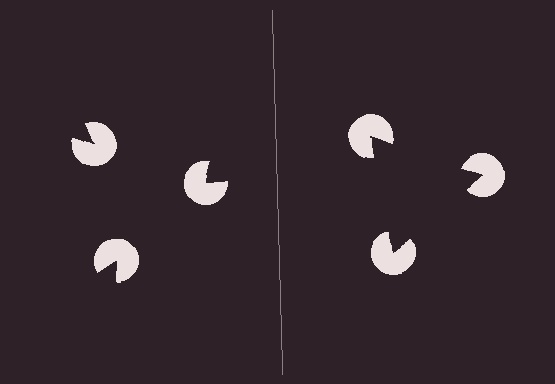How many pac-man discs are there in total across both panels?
6 — 3 on each side.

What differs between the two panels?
The pac-man discs are positioned identically on both sides; only the wedge orientations differ. On the right they align to a triangle; on the left they are misaligned.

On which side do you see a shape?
An illusory triangle appears on the right side. On the left side the wedge cuts are rotated, so no coherent shape forms.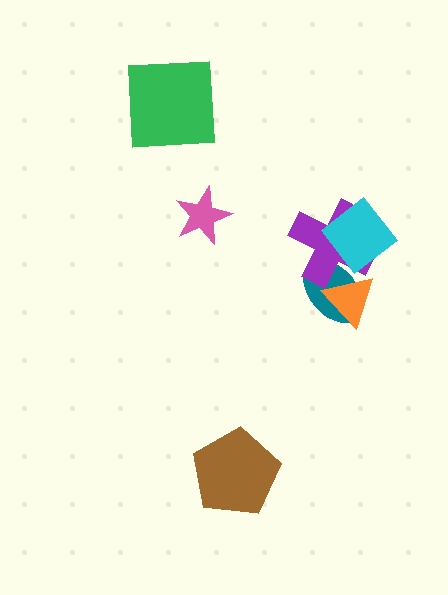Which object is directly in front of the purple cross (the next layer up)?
The cyan diamond is directly in front of the purple cross.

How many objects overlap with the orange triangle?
2 objects overlap with the orange triangle.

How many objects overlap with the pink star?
0 objects overlap with the pink star.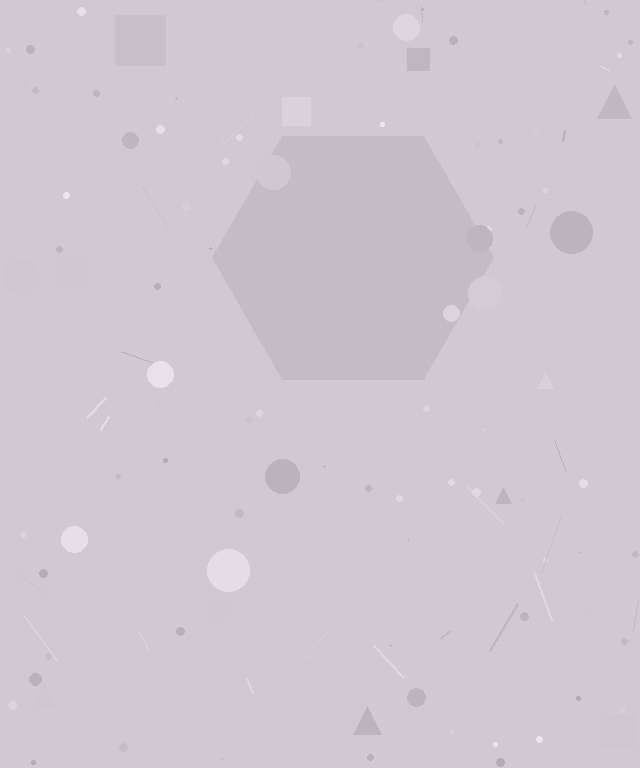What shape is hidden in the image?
A hexagon is hidden in the image.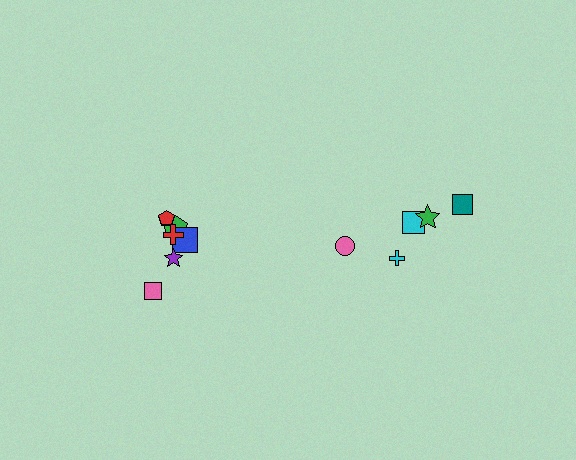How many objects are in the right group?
There are 5 objects.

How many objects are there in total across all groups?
There are 13 objects.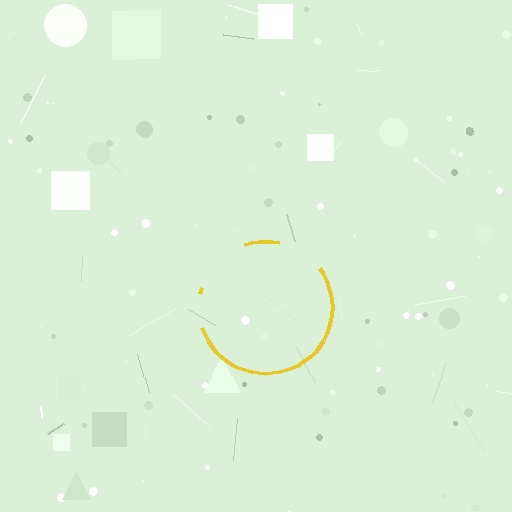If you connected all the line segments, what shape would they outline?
They would outline a circle.